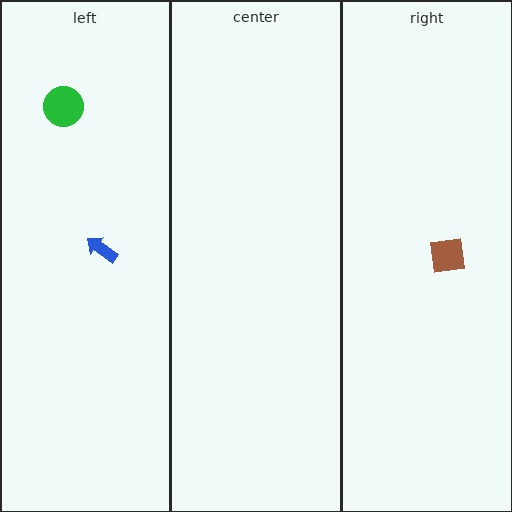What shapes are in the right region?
The brown square.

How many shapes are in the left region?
2.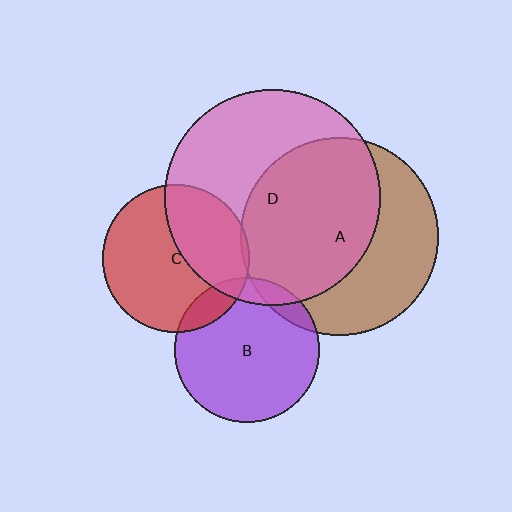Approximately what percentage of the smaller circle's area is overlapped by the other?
Approximately 10%.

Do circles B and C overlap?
Yes.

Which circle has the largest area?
Circle D (pink).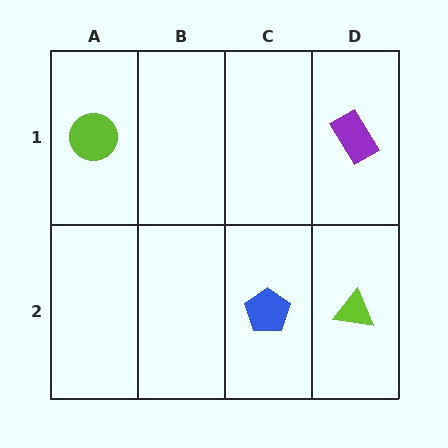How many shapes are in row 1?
2 shapes.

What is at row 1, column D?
A purple rectangle.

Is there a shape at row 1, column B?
No, that cell is empty.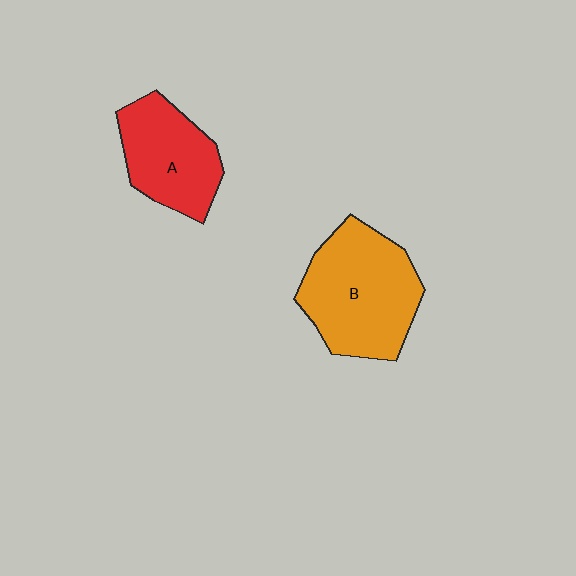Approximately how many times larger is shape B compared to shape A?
Approximately 1.4 times.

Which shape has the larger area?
Shape B (orange).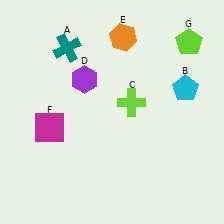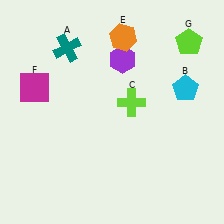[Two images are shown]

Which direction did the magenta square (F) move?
The magenta square (F) moved up.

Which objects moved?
The objects that moved are: the purple hexagon (D), the magenta square (F).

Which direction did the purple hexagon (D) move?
The purple hexagon (D) moved right.